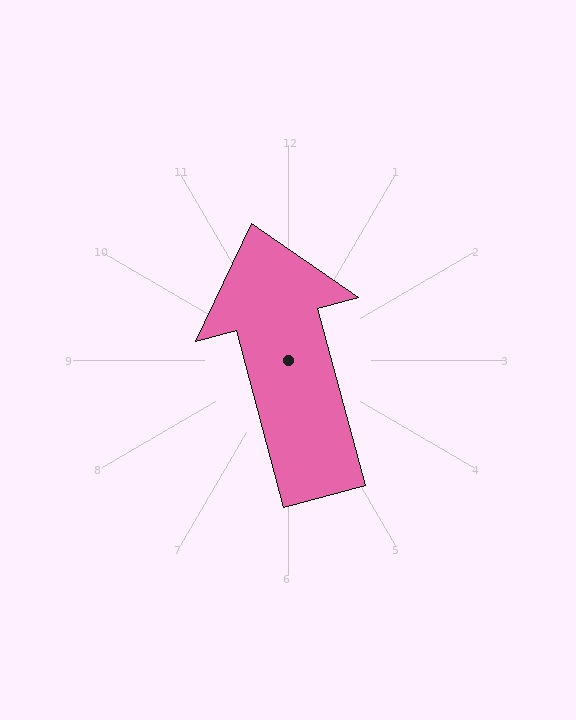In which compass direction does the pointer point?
North.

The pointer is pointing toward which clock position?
Roughly 11 o'clock.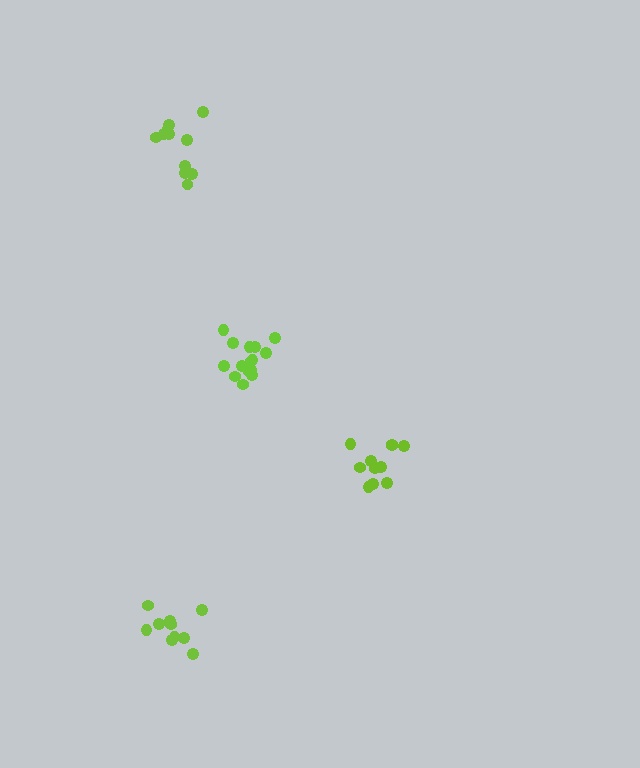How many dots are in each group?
Group 1: 11 dots, Group 2: 11 dots, Group 3: 15 dots, Group 4: 10 dots (47 total).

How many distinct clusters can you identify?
There are 4 distinct clusters.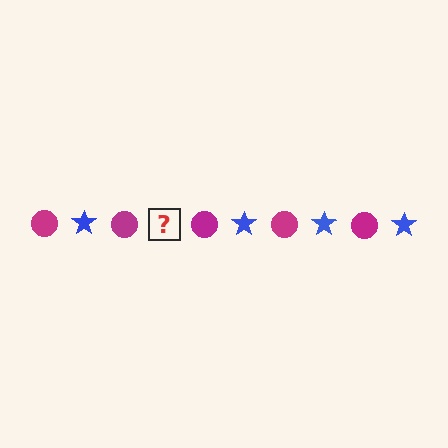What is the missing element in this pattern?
The missing element is a blue star.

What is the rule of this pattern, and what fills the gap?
The rule is that the pattern alternates between magenta circle and blue star. The gap should be filled with a blue star.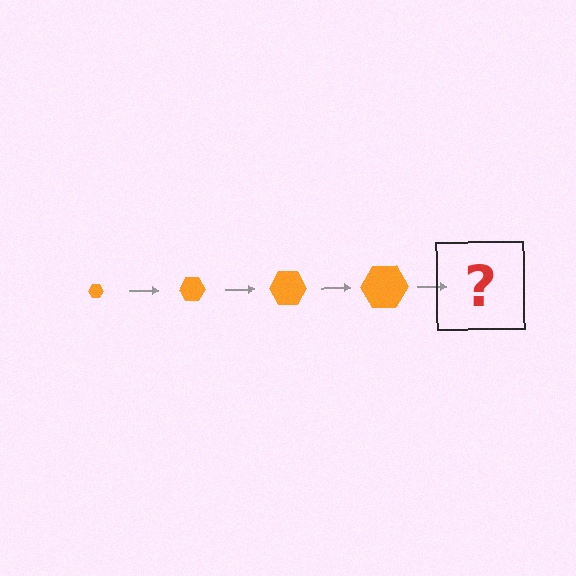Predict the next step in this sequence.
The next step is an orange hexagon, larger than the previous one.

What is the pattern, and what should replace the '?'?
The pattern is that the hexagon gets progressively larger each step. The '?' should be an orange hexagon, larger than the previous one.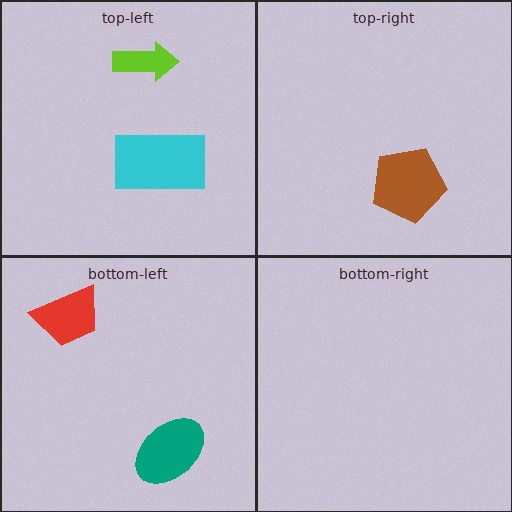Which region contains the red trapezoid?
The bottom-left region.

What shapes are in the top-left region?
The lime arrow, the cyan rectangle.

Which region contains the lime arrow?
The top-left region.